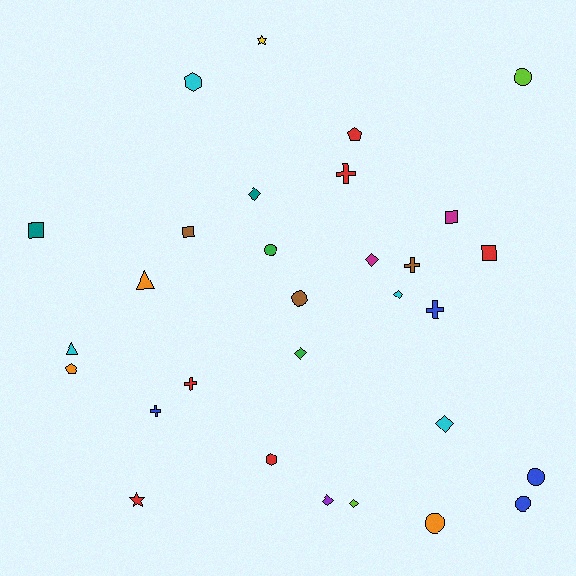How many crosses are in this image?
There are 5 crosses.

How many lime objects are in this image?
There are 2 lime objects.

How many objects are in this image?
There are 30 objects.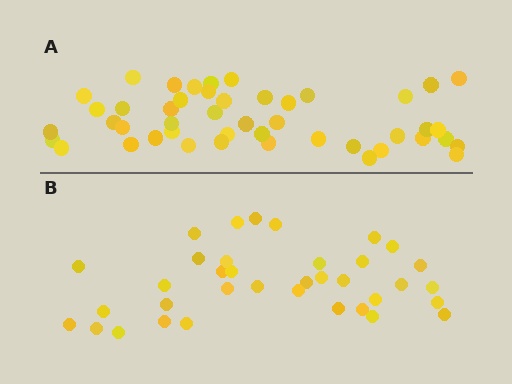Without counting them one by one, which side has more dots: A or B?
Region A (the top region) has more dots.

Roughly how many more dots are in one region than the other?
Region A has roughly 10 or so more dots than region B.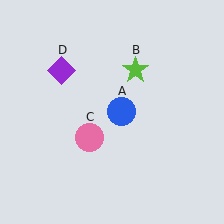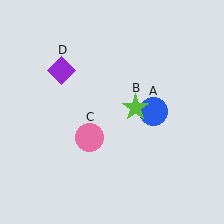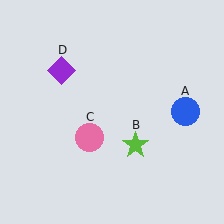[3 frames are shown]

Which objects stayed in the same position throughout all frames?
Pink circle (object C) and purple diamond (object D) remained stationary.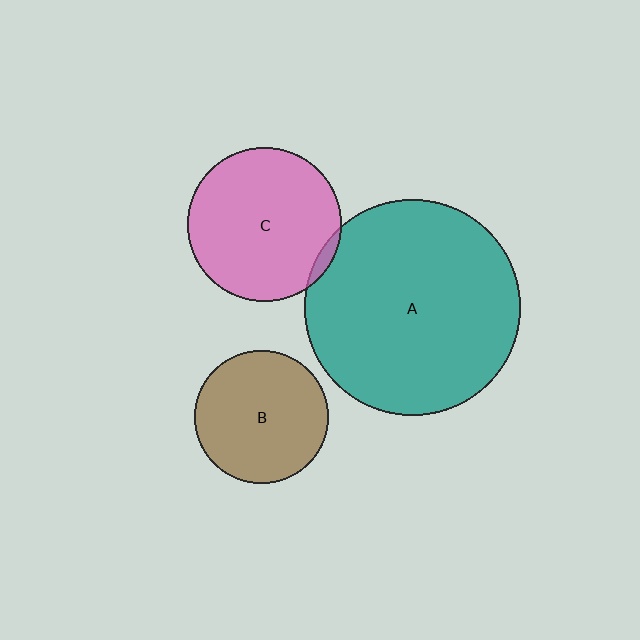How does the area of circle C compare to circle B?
Approximately 1.3 times.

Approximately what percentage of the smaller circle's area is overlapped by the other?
Approximately 5%.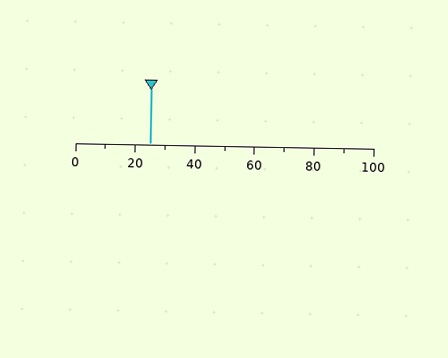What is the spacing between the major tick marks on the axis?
The major ticks are spaced 20 apart.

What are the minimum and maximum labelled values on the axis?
The axis runs from 0 to 100.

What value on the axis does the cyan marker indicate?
The marker indicates approximately 25.